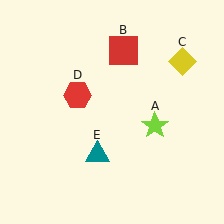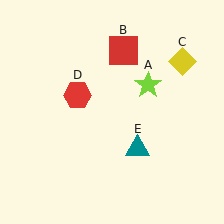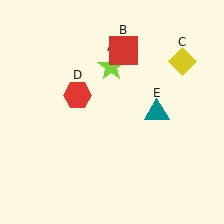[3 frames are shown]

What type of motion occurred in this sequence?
The lime star (object A), teal triangle (object E) rotated counterclockwise around the center of the scene.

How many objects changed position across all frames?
2 objects changed position: lime star (object A), teal triangle (object E).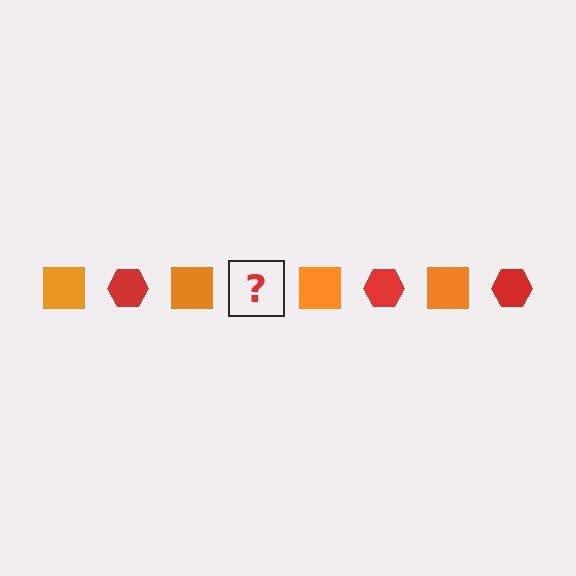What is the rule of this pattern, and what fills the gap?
The rule is that the pattern alternates between orange square and red hexagon. The gap should be filled with a red hexagon.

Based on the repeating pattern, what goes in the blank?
The blank should be a red hexagon.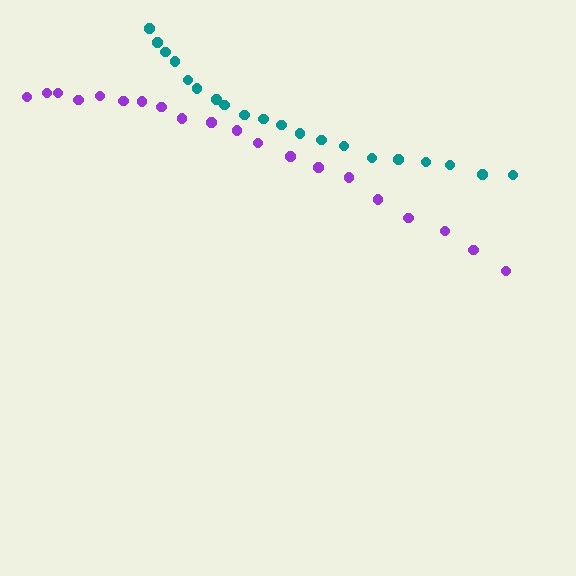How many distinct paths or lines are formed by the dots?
There are 2 distinct paths.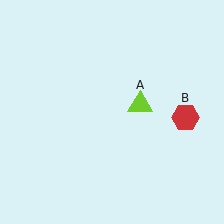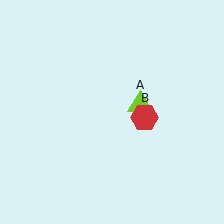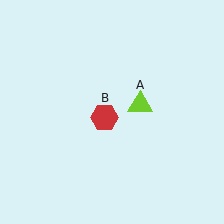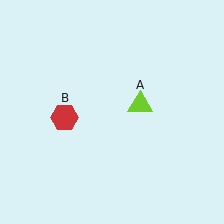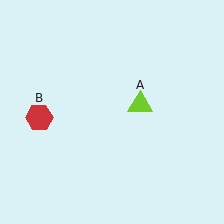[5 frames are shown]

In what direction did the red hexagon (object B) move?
The red hexagon (object B) moved left.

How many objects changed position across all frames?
1 object changed position: red hexagon (object B).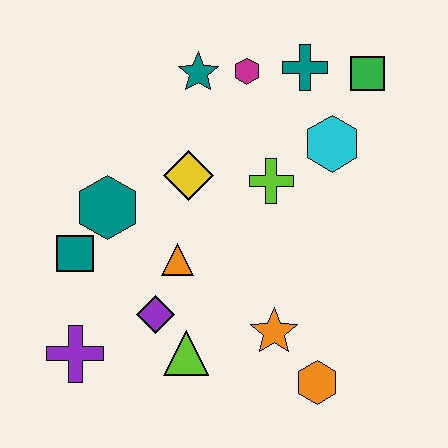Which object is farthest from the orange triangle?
The green square is farthest from the orange triangle.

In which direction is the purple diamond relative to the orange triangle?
The purple diamond is below the orange triangle.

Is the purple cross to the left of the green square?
Yes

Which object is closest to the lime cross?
The cyan hexagon is closest to the lime cross.